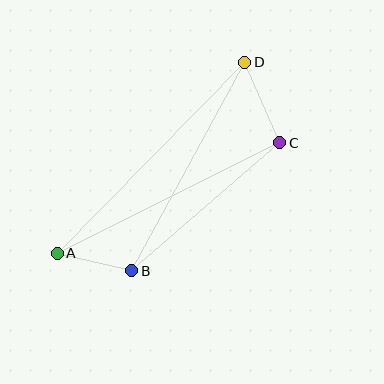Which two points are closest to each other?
Points A and B are closest to each other.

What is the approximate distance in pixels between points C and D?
The distance between C and D is approximately 88 pixels.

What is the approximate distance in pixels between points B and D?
The distance between B and D is approximately 237 pixels.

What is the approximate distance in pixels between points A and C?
The distance between A and C is approximately 248 pixels.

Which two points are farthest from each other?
Points A and D are farthest from each other.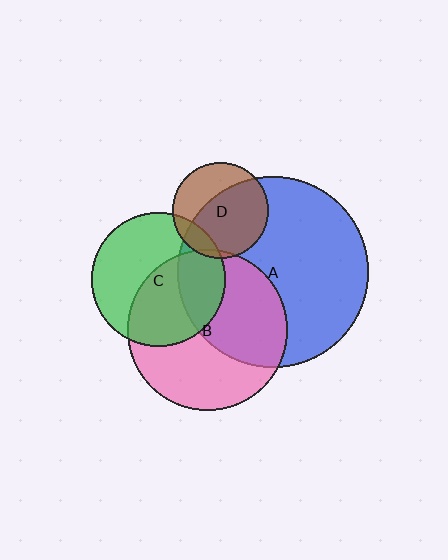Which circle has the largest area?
Circle A (blue).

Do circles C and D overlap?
Yes.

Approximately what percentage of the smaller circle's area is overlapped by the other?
Approximately 15%.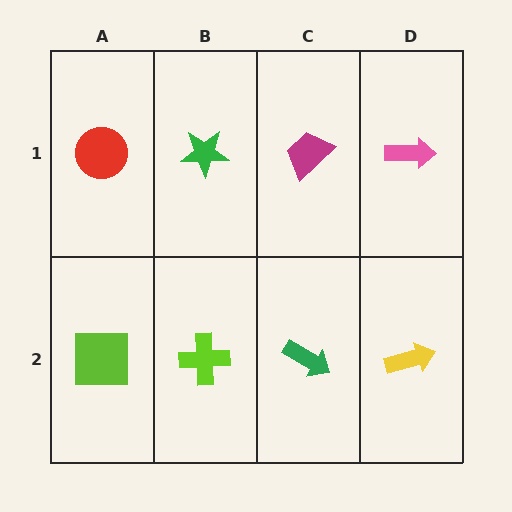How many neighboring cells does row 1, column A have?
2.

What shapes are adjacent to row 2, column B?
A green star (row 1, column B), a lime square (row 2, column A), a green arrow (row 2, column C).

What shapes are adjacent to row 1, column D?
A yellow arrow (row 2, column D), a magenta trapezoid (row 1, column C).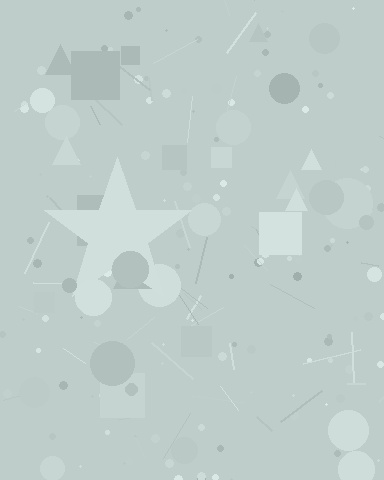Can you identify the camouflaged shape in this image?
The camouflaged shape is a star.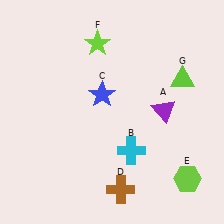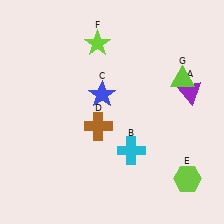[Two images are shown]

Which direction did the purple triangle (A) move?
The purple triangle (A) moved right.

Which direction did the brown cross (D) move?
The brown cross (D) moved up.